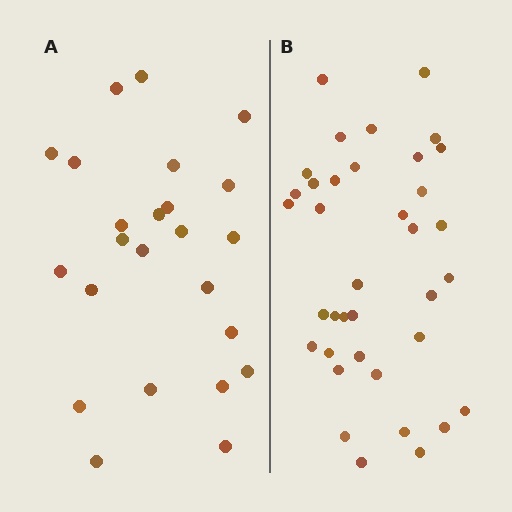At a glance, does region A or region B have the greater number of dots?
Region B (the right region) has more dots.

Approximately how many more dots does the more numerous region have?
Region B has approximately 15 more dots than region A.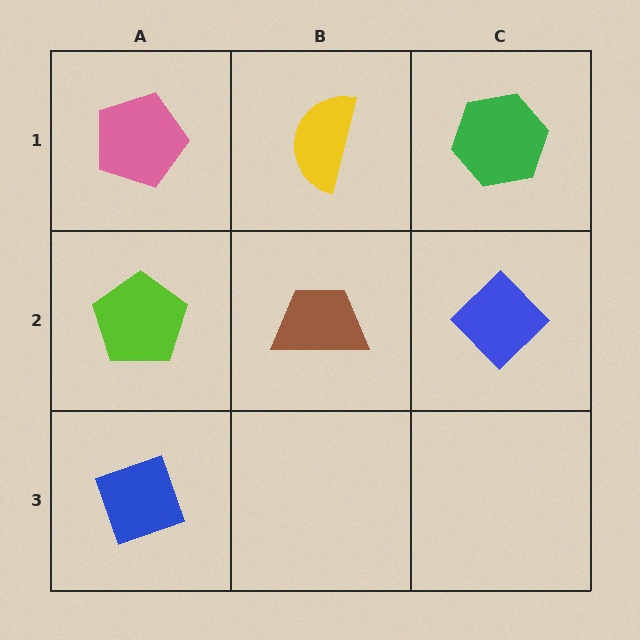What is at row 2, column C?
A blue diamond.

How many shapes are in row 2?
3 shapes.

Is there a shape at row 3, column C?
No, that cell is empty.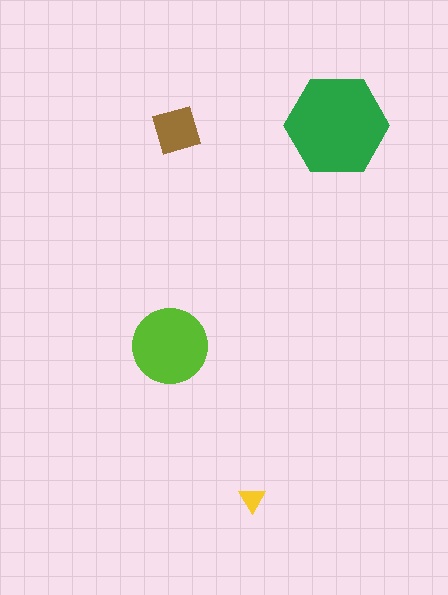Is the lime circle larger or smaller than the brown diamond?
Larger.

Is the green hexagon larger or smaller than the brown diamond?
Larger.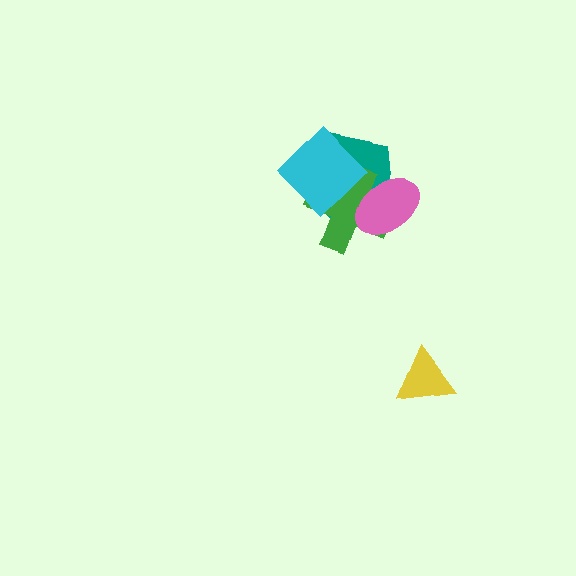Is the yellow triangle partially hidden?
No, no other shape covers it.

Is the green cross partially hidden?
Yes, it is partially covered by another shape.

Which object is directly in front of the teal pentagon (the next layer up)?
The green cross is directly in front of the teal pentagon.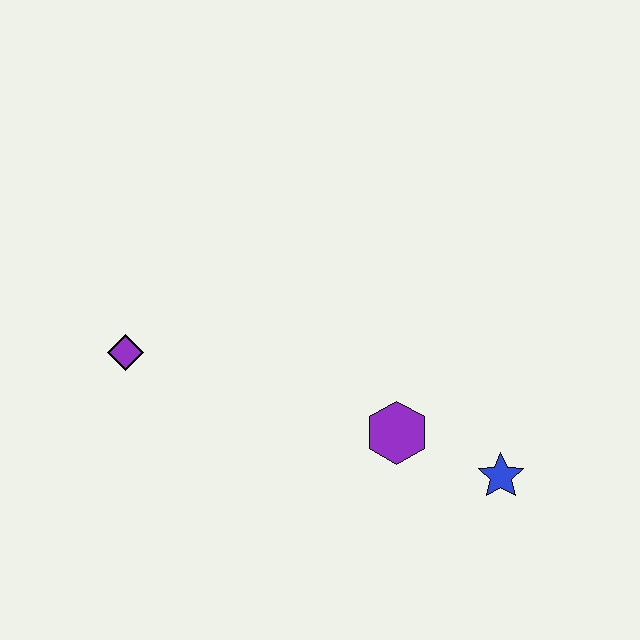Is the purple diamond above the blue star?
Yes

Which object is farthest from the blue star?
The purple diamond is farthest from the blue star.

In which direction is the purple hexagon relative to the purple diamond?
The purple hexagon is to the right of the purple diamond.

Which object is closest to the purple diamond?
The purple hexagon is closest to the purple diamond.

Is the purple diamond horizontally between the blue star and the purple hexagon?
No